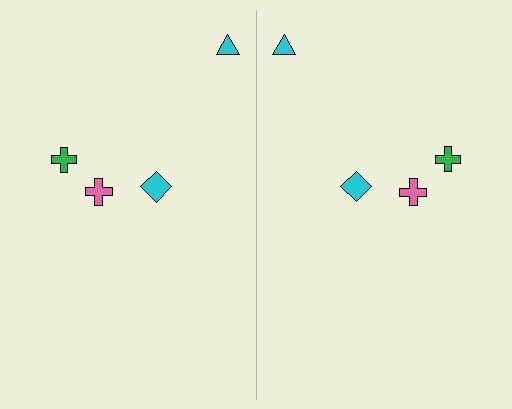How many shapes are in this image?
There are 8 shapes in this image.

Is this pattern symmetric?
Yes, this pattern has bilateral (reflection) symmetry.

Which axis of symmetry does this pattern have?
The pattern has a vertical axis of symmetry running through the center of the image.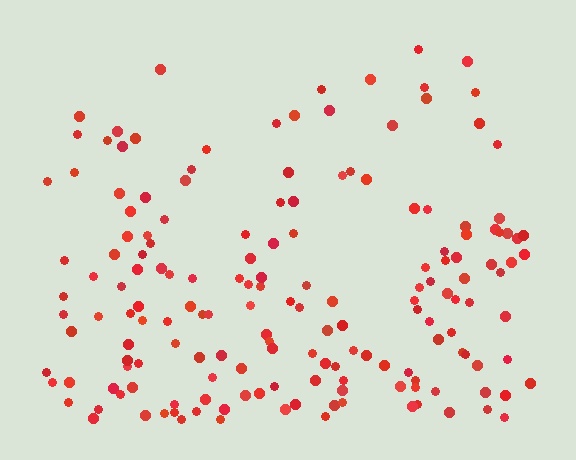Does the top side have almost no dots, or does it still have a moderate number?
Still a moderate number, just noticeably fewer than the bottom.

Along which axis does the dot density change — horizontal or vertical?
Vertical.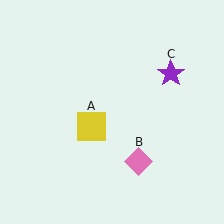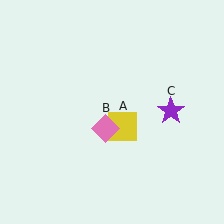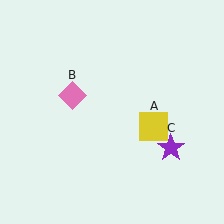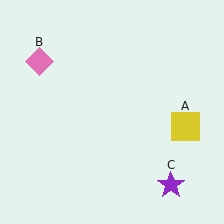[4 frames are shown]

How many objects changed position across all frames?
3 objects changed position: yellow square (object A), pink diamond (object B), purple star (object C).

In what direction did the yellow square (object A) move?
The yellow square (object A) moved right.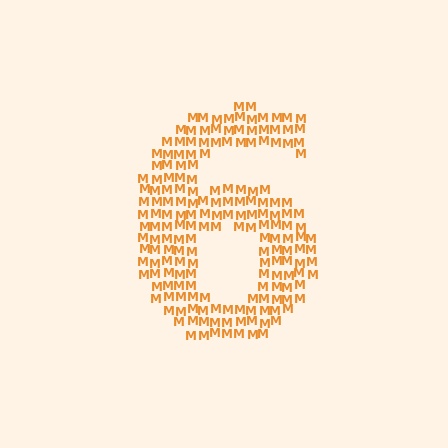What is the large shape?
The large shape is the digit 6.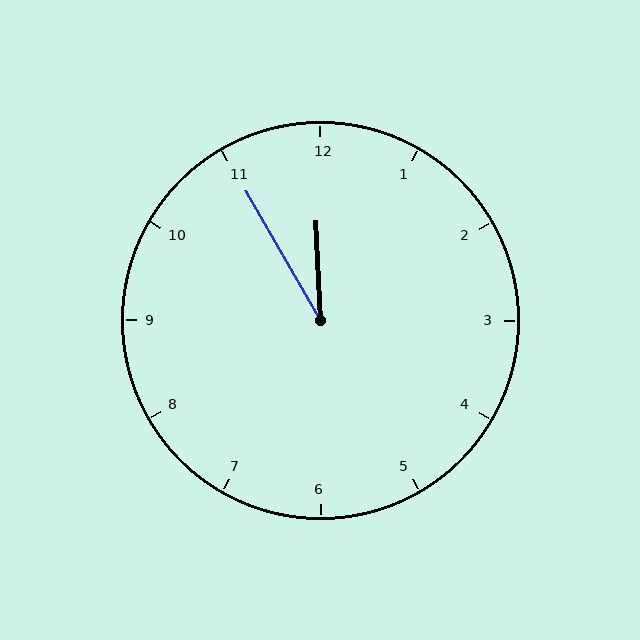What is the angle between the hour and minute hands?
Approximately 28 degrees.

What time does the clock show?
11:55.